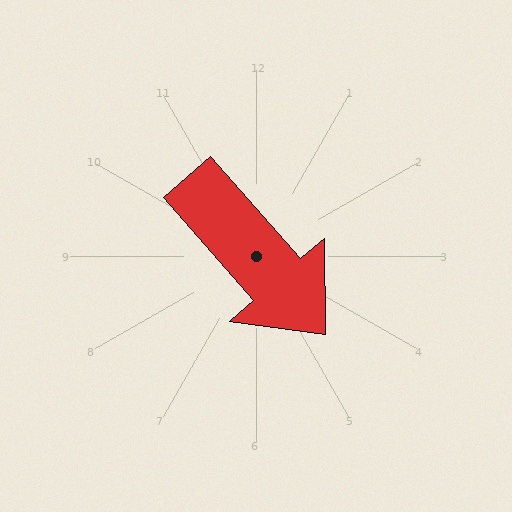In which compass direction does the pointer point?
Southeast.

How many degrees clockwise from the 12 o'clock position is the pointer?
Approximately 139 degrees.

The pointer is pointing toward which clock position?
Roughly 5 o'clock.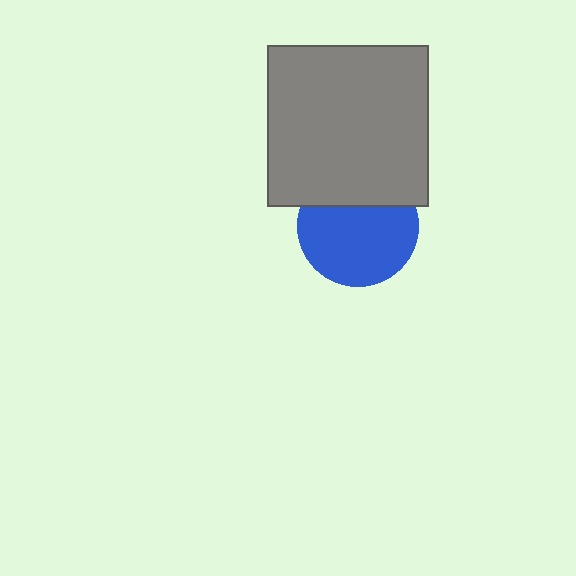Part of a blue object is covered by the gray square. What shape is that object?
It is a circle.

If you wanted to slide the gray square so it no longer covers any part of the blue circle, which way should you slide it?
Slide it up — that is the most direct way to separate the two shapes.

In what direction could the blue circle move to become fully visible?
The blue circle could move down. That would shift it out from behind the gray square entirely.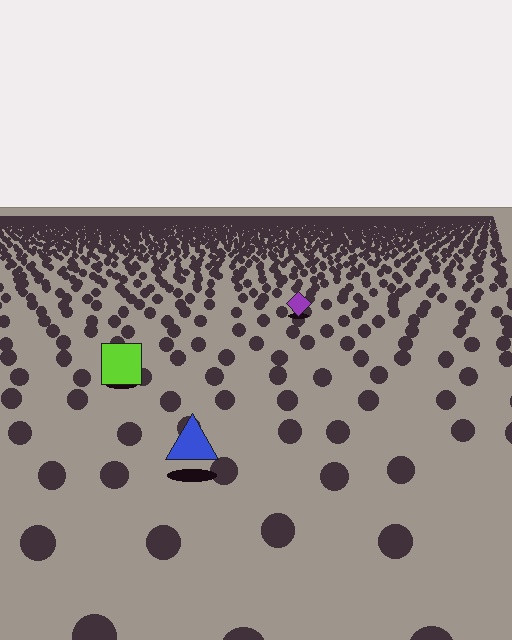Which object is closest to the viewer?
The blue triangle is closest. The texture marks near it are larger and more spread out.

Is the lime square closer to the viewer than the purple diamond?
Yes. The lime square is closer — you can tell from the texture gradient: the ground texture is coarser near it.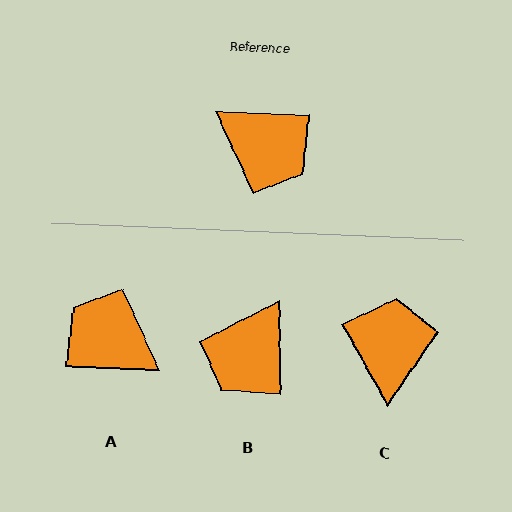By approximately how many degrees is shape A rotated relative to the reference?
Approximately 180 degrees counter-clockwise.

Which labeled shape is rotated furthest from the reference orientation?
A, about 180 degrees away.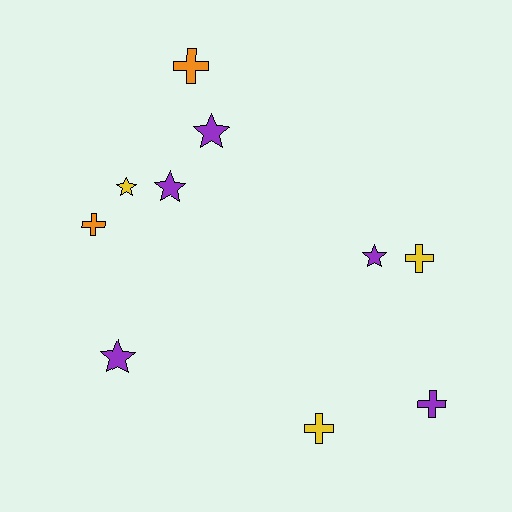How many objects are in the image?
There are 10 objects.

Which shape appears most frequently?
Star, with 5 objects.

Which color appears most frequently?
Purple, with 5 objects.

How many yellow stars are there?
There is 1 yellow star.